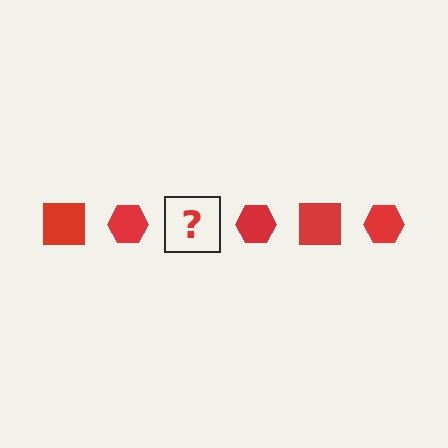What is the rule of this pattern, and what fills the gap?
The rule is that the pattern cycles through square, hexagon shapes in red. The gap should be filled with a red square.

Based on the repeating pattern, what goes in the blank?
The blank should be a red square.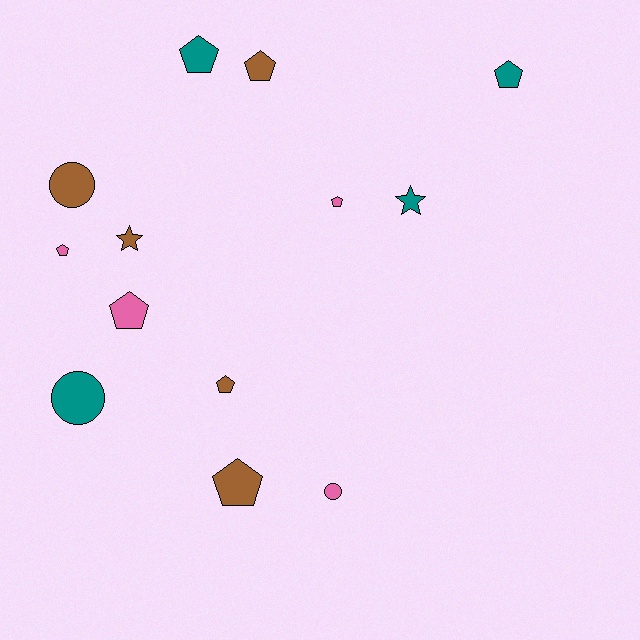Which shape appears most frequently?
Pentagon, with 8 objects.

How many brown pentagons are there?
There are 3 brown pentagons.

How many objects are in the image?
There are 13 objects.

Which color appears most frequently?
Brown, with 5 objects.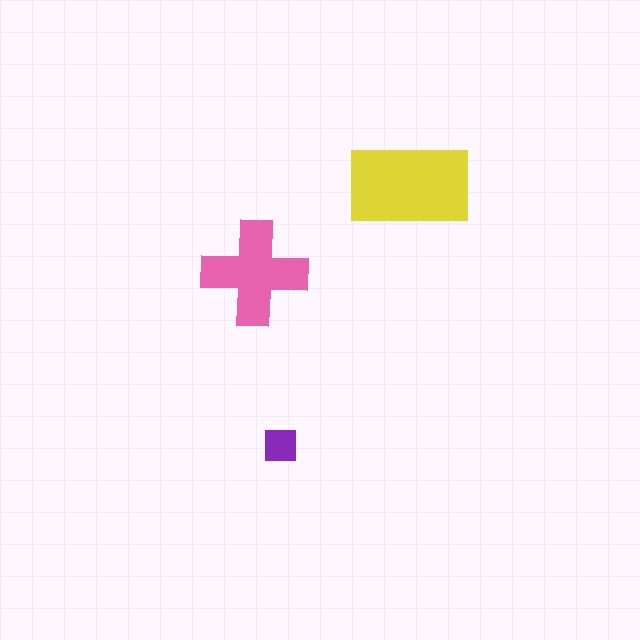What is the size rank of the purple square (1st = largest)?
3rd.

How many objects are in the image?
There are 3 objects in the image.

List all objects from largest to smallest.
The yellow rectangle, the pink cross, the purple square.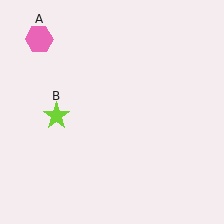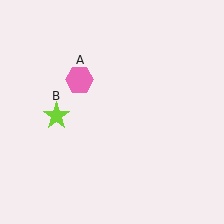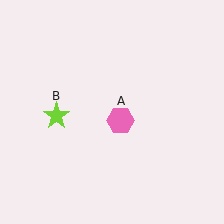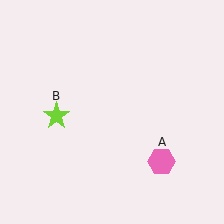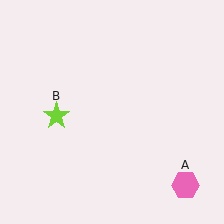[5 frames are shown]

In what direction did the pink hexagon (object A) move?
The pink hexagon (object A) moved down and to the right.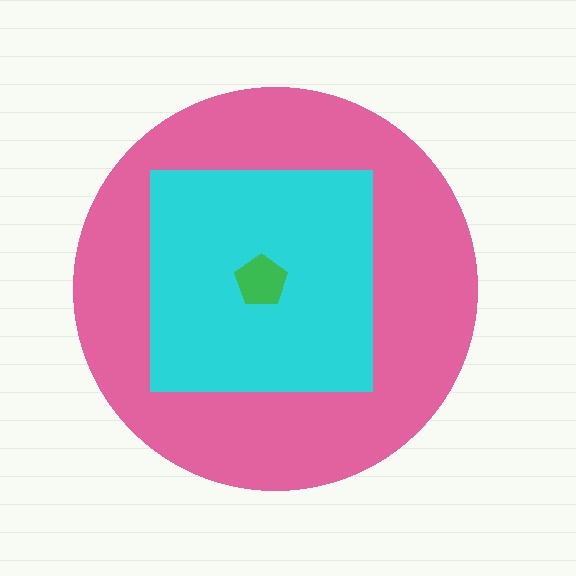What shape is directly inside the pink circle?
The cyan square.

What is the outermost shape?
The pink circle.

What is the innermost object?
The green pentagon.